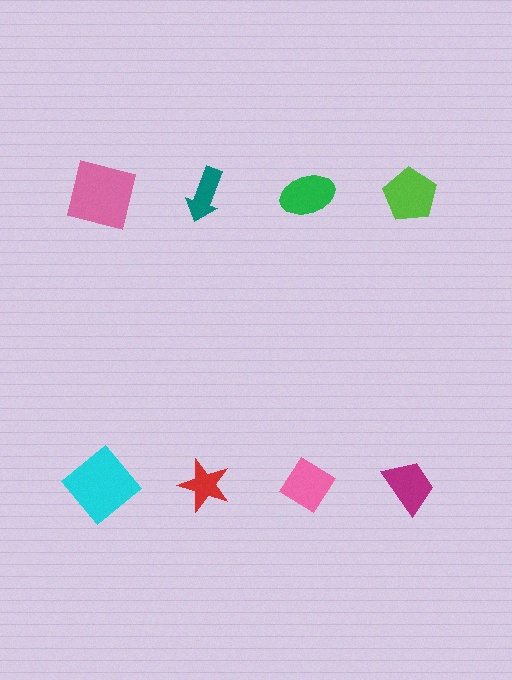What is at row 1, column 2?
A teal arrow.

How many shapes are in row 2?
4 shapes.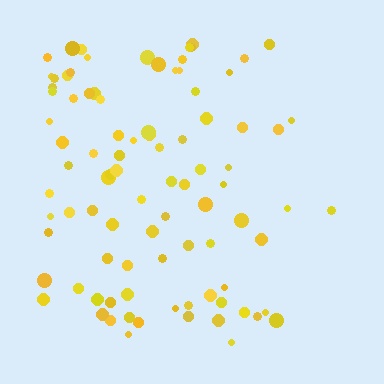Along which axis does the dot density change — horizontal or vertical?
Horizontal.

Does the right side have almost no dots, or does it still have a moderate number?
Still a moderate number, just noticeably fewer than the left.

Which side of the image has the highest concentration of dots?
The left.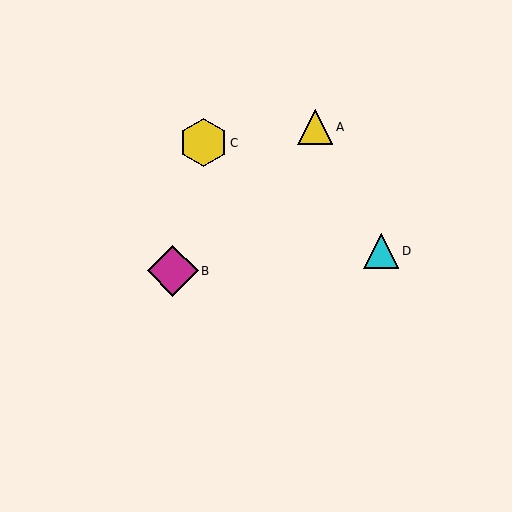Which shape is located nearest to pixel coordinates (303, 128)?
The yellow triangle (labeled A) at (315, 127) is nearest to that location.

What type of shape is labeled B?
Shape B is a magenta diamond.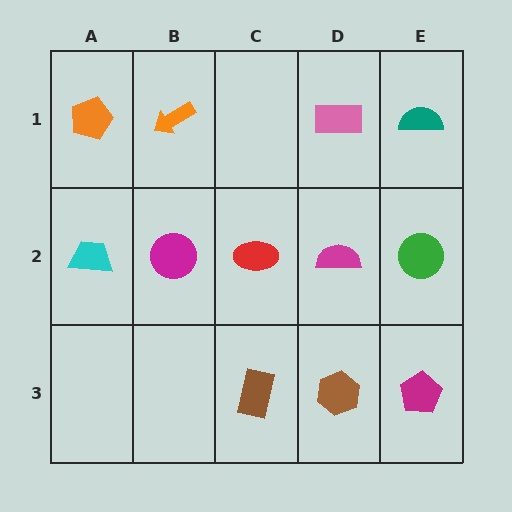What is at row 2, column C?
A red ellipse.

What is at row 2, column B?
A magenta circle.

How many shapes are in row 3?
3 shapes.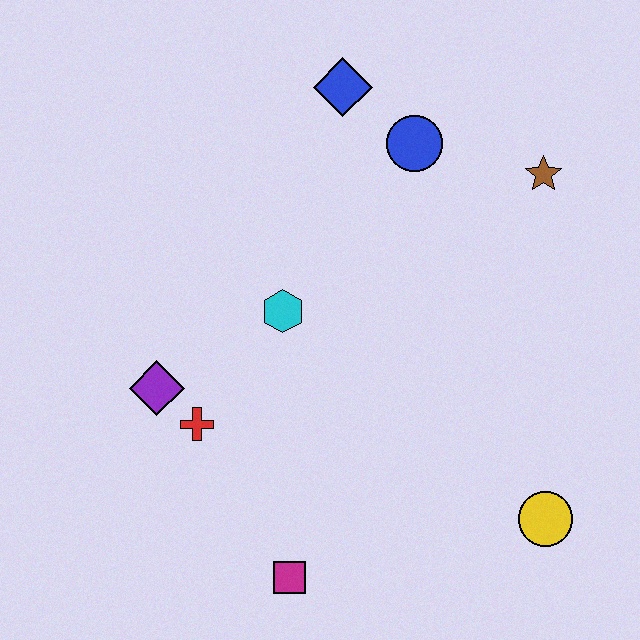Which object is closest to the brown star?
The blue circle is closest to the brown star.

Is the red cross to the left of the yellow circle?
Yes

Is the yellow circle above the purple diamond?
No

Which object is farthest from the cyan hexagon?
The yellow circle is farthest from the cyan hexagon.